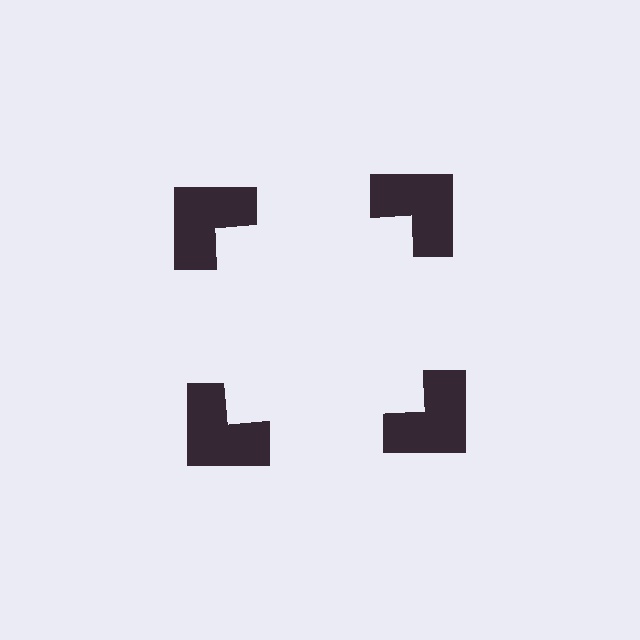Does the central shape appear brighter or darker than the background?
It typically appears slightly brighter than the background, even though no actual brightness change is drawn.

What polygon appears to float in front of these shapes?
An illusory square — its edges are inferred from the aligned wedge cuts in the notched squares, not physically drawn.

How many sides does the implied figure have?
4 sides.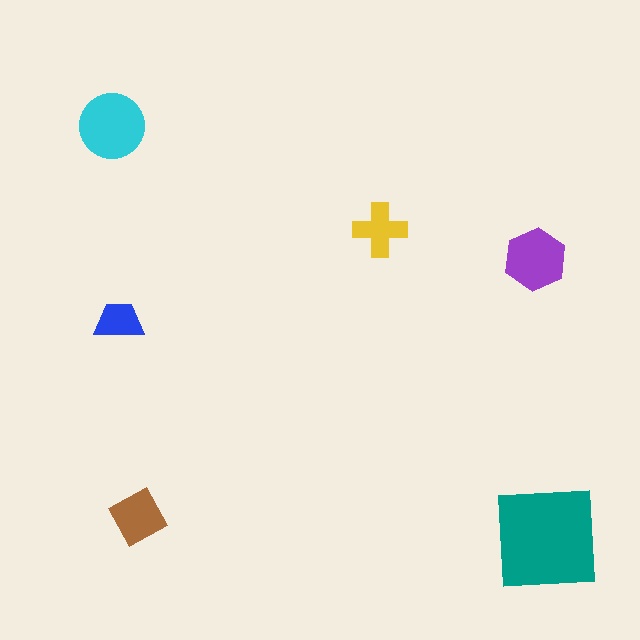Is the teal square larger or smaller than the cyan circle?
Larger.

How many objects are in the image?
There are 6 objects in the image.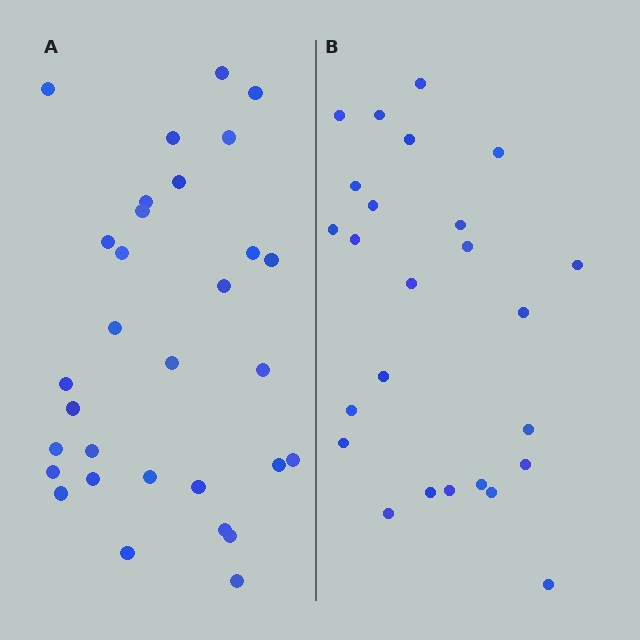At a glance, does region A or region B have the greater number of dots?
Region A (the left region) has more dots.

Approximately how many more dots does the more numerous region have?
Region A has about 6 more dots than region B.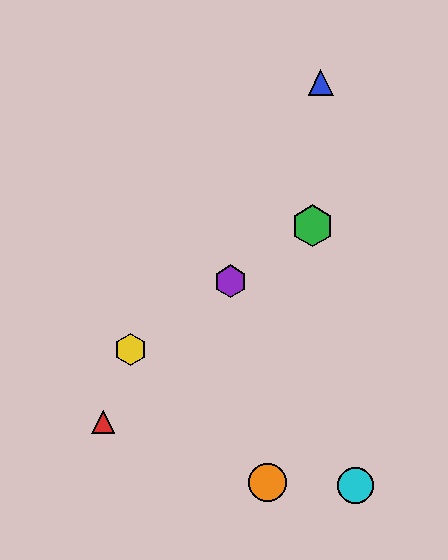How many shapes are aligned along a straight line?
3 shapes (the green hexagon, the yellow hexagon, the purple hexagon) are aligned along a straight line.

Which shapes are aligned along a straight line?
The green hexagon, the yellow hexagon, the purple hexagon are aligned along a straight line.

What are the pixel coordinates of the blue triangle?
The blue triangle is at (321, 83).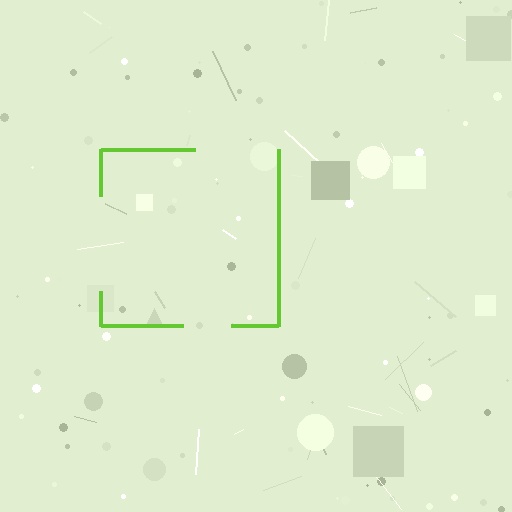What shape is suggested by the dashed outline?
The dashed outline suggests a square.